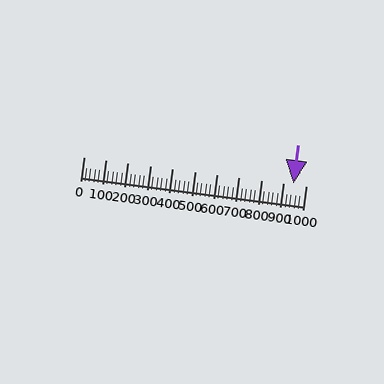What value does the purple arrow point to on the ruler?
The purple arrow points to approximately 945.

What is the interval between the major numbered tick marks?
The major tick marks are spaced 100 units apart.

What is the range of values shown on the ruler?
The ruler shows values from 0 to 1000.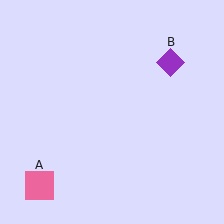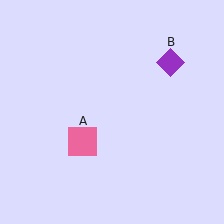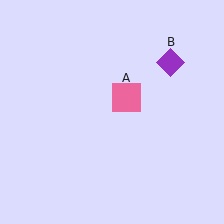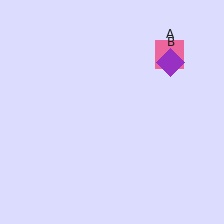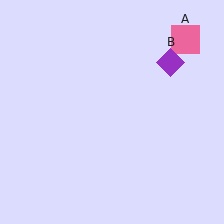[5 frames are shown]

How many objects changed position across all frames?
1 object changed position: pink square (object A).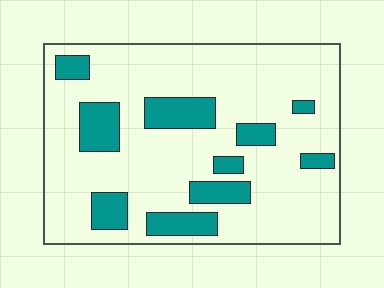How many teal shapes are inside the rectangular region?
10.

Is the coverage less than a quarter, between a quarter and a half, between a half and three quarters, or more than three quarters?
Less than a quarter.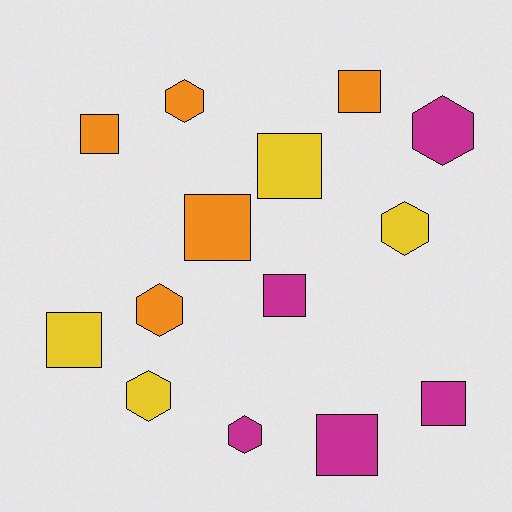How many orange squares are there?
There are 3 orange squares.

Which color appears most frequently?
Orange, with 5 objects.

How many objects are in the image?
There are 14 objects.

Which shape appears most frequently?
Square, with 8 objects.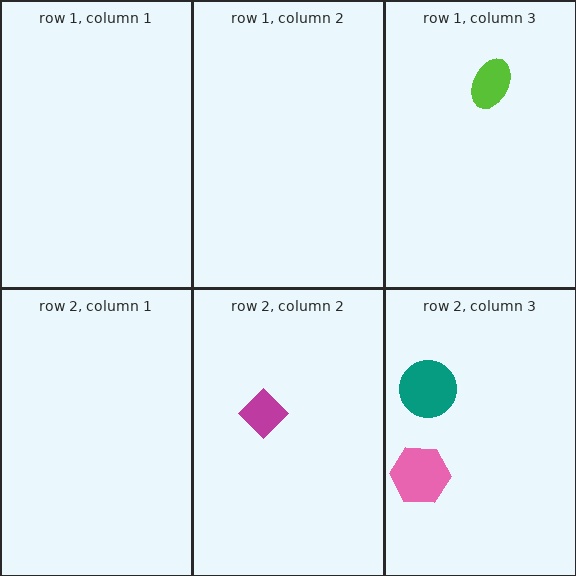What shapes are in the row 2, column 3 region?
The teal circle, the pink hexagon.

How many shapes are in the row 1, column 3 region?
1.